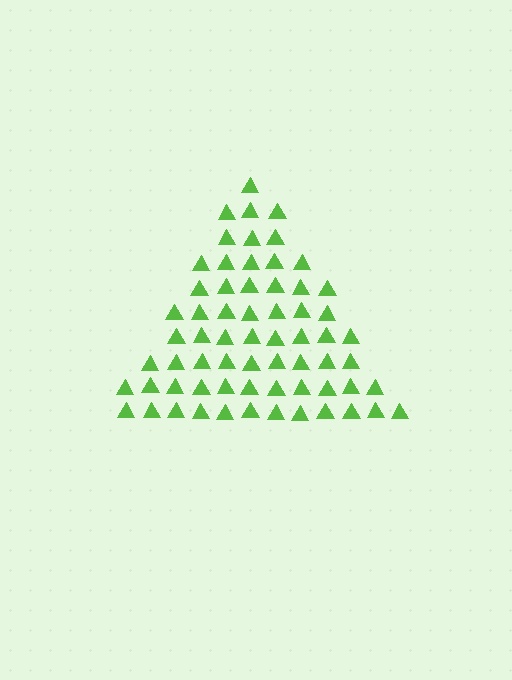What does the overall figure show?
The overall figure shows a triangle.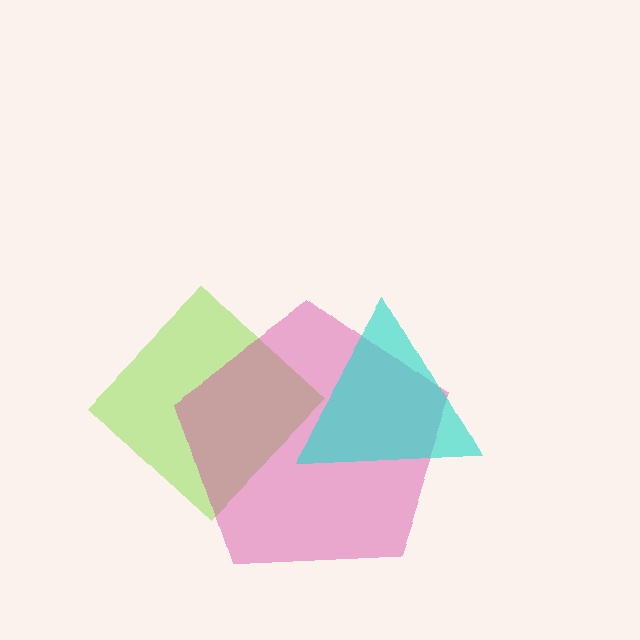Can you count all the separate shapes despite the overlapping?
Yes, there are 3 separate shapes.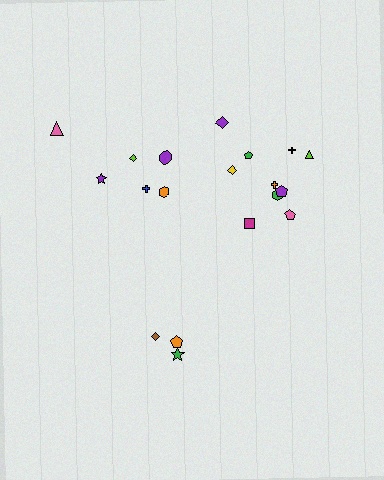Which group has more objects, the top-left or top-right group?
The top-right group.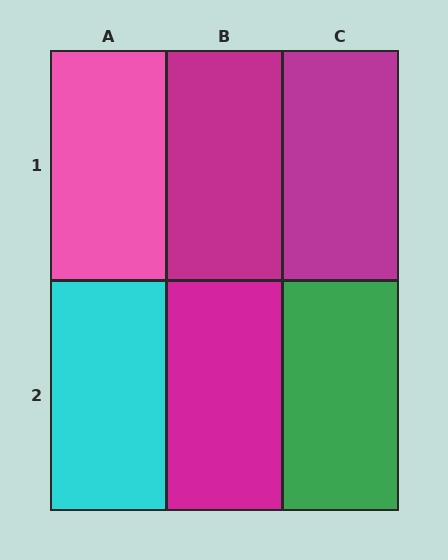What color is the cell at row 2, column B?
Magenta.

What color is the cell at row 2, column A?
Cyan.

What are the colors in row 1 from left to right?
Pink, magenta, magenta.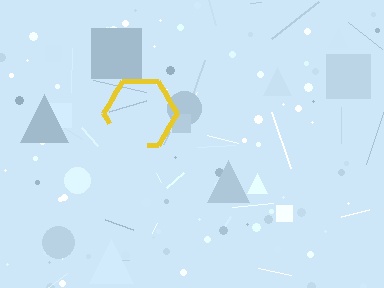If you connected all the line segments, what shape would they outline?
They would outline a hexagon.